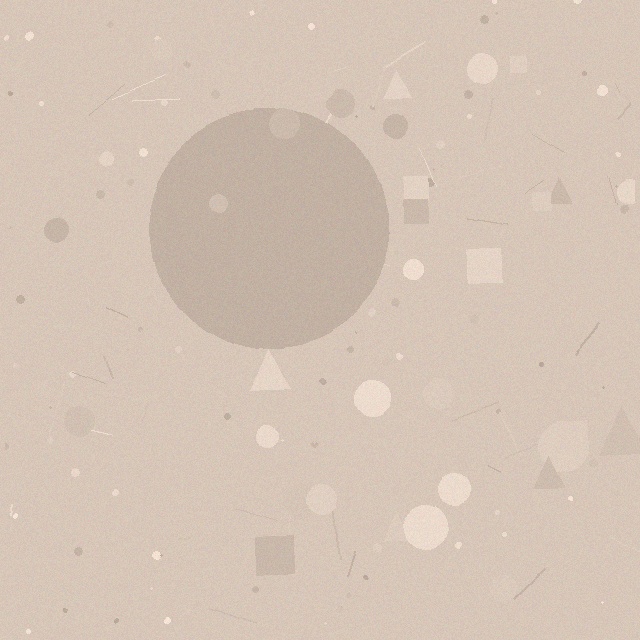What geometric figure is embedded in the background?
A circle is embedded in the background.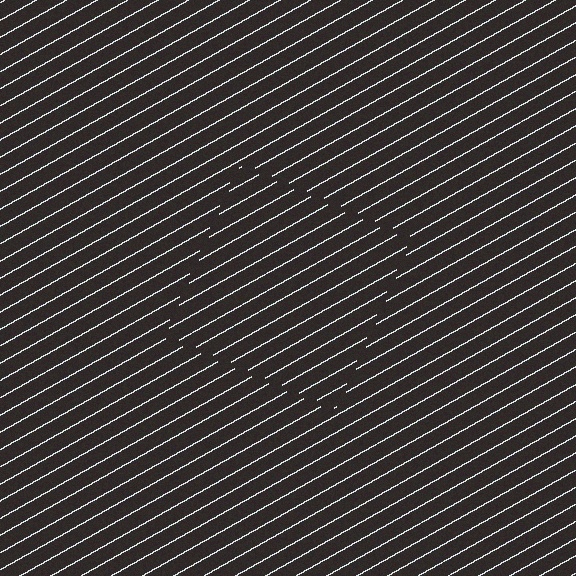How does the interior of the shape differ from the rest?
The interior of the shape contains the same grating, shifted by half a period — the contour is defined by the phase discontinuity where line-ends from the inner and outer gratings abut.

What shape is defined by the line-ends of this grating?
An illusory square. The interior of the shape contains the same grating, shifted by half a period — the contour is defined by the phase discontinuity where line-ends from the inner and outer gratings abut.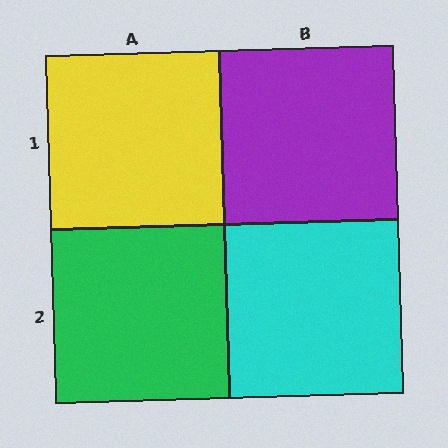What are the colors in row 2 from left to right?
Green, cyan.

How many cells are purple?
1 cell is purple.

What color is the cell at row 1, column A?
Yellow.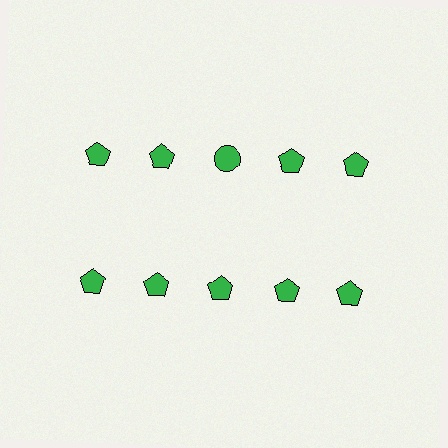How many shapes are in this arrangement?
There are 10 shapes arranged in a grid pattern.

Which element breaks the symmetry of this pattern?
The green circle in the top row, center column breaks the symmetry. All other shapes are green pentagons.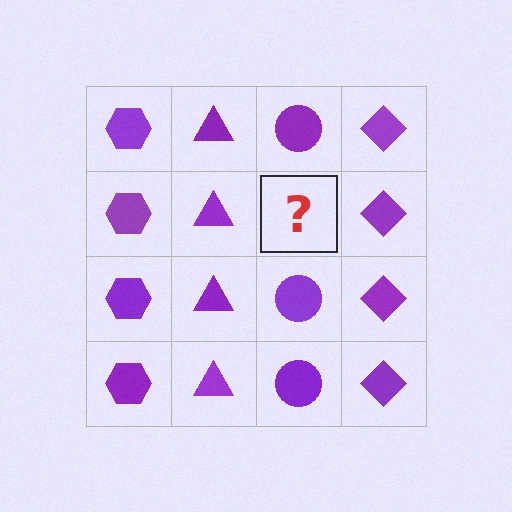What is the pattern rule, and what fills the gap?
The rule is that each column has a consistent shape. The gap should be filled with a purple circle.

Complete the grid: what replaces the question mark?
The question mark should be replaced with a purple circle.